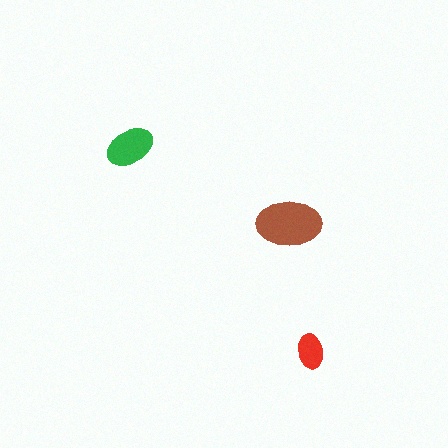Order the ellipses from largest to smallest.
the brown one, the green one, the red one.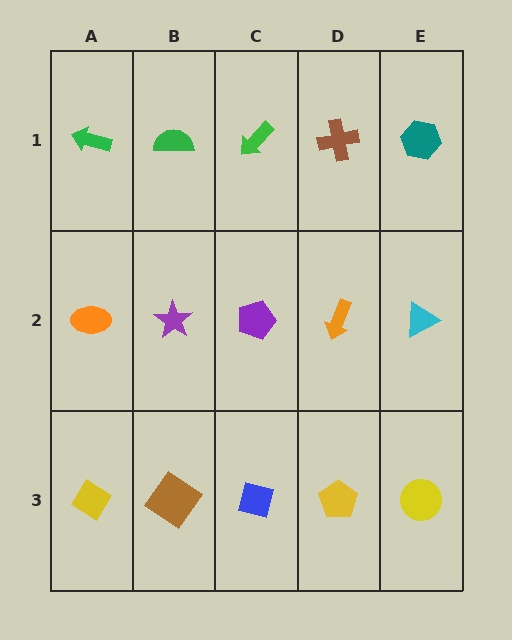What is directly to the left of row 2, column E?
An orange arrow.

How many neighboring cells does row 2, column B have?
4.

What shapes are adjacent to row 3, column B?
A purple star (row 2, column B), a yellow diamond (row 3, column A), a blue square (row 3, column C).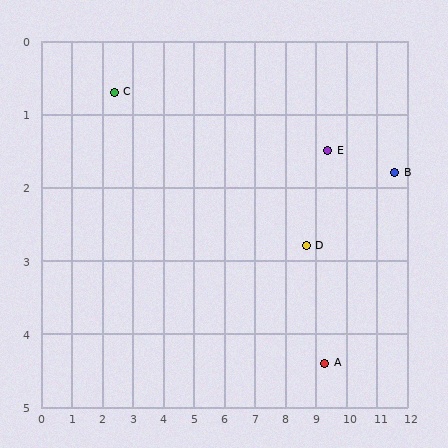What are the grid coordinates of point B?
Point B is at approximately (11.6, 1.8).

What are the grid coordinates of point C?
Point C is at approximately (2.4, 0.7).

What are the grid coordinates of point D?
Point D is at approximately (8.7, 2.8).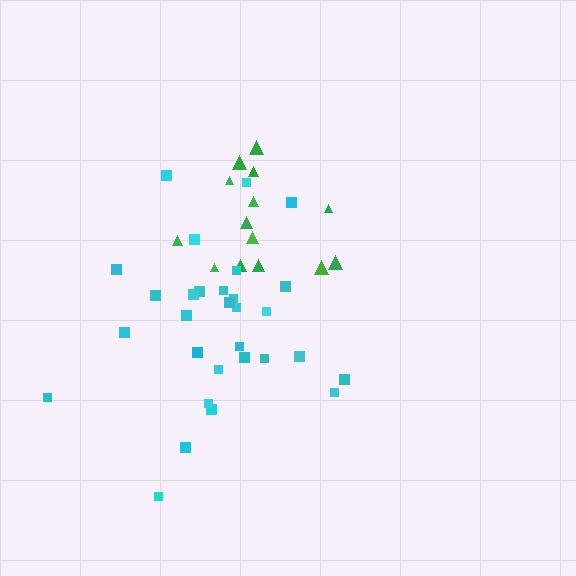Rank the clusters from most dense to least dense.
cyan, green.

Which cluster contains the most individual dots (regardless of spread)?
Cyan (31).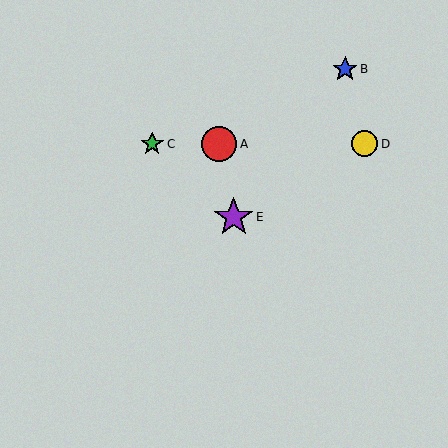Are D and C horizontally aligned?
Yes, both are at y≈144.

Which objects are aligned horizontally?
Objects A, C, D are aligned horizontally.